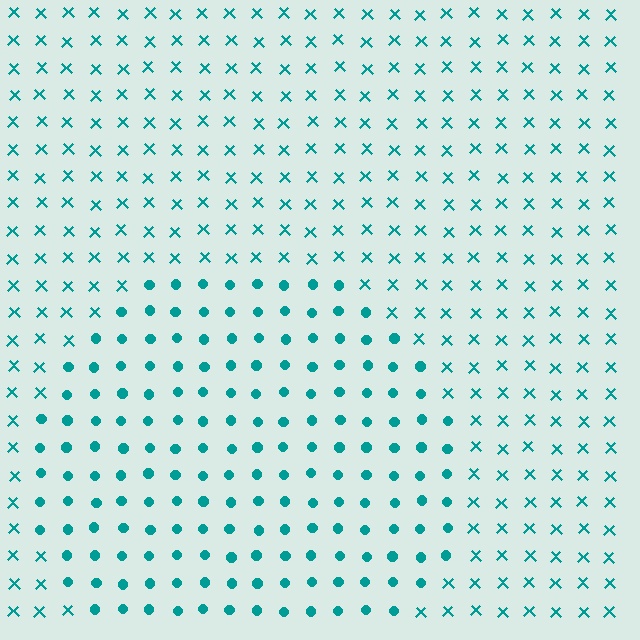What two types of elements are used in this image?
The image uses circles inside the circle region and X marks outside it.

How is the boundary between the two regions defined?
The boundary is defined by a change in element shape: circles inside vs. X marks outside. All elements share the same color and spacing.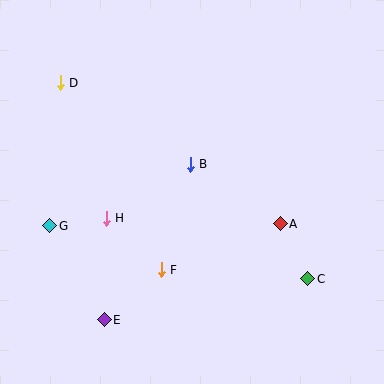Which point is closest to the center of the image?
Point B at (190, 164) is closest to the center.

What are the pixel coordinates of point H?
Point H is at (106, 218).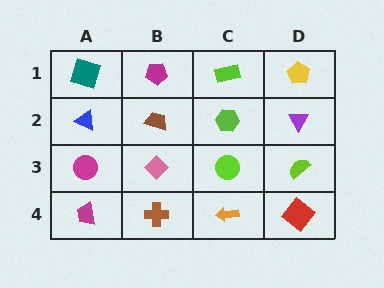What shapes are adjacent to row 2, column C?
A lime rectangle (row 1, column C), a lime circle (row 3, column C), a brown trapezoid (row 2, column B), a purple triangle (row 2, column D).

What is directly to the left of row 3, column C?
A pink diamond.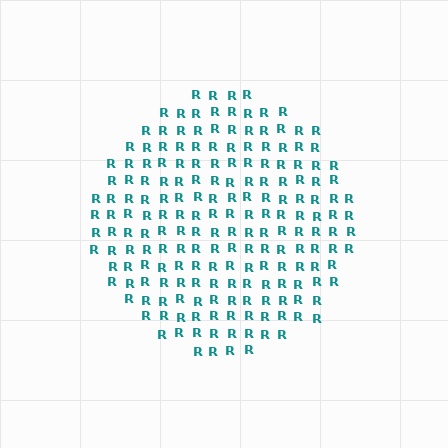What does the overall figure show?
The overall figure shows a circle.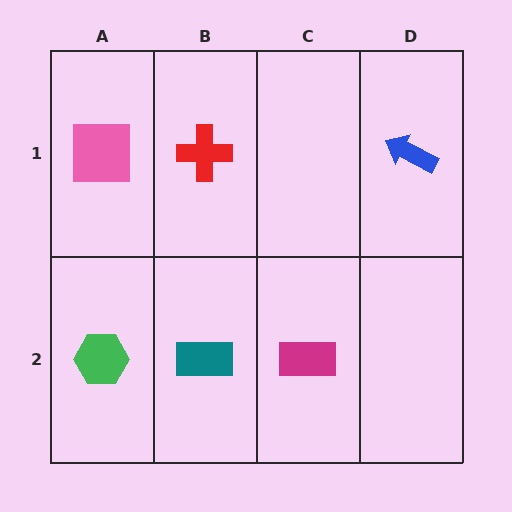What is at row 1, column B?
A red cross.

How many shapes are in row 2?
3 shapes.